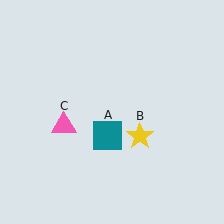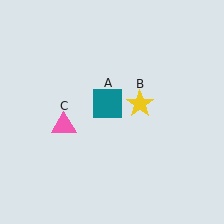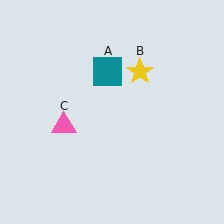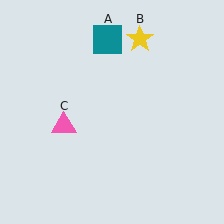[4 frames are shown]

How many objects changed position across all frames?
2 objects changed position: teal square (object A), yellow star (object B).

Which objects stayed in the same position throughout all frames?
Pink triangle (object C) remained stationary.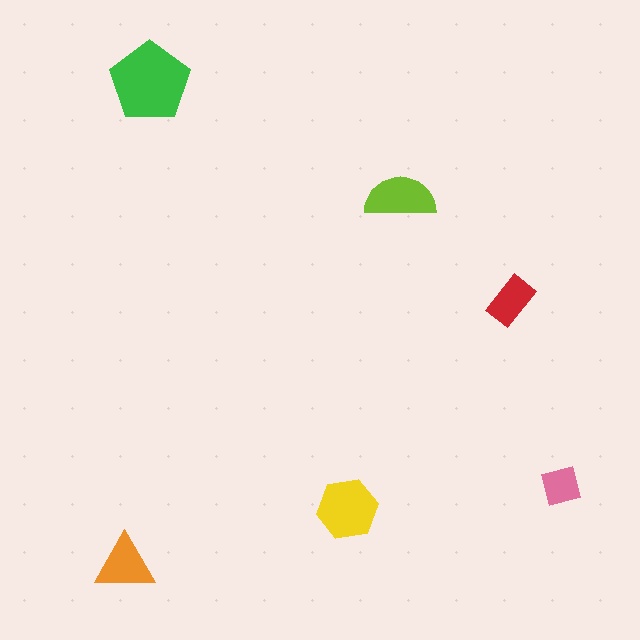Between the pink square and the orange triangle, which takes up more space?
The orange triangle.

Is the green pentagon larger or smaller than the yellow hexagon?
Larger.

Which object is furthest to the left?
The orange triangle is leftmost.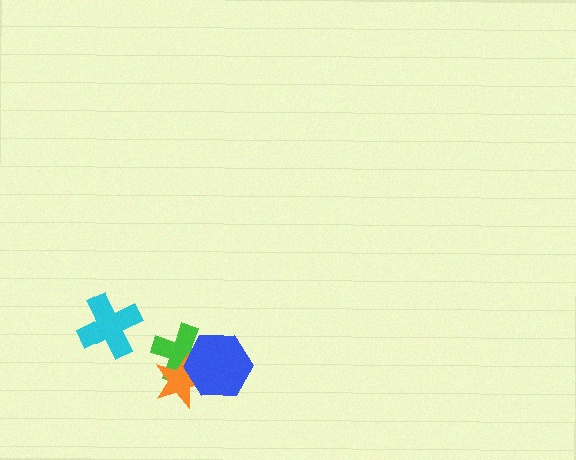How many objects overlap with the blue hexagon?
2 objects overlap with the blue hexagon.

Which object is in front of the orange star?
The blue hexagon is in front of the orange star.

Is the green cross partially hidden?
Yes, it is partially covered by another shape.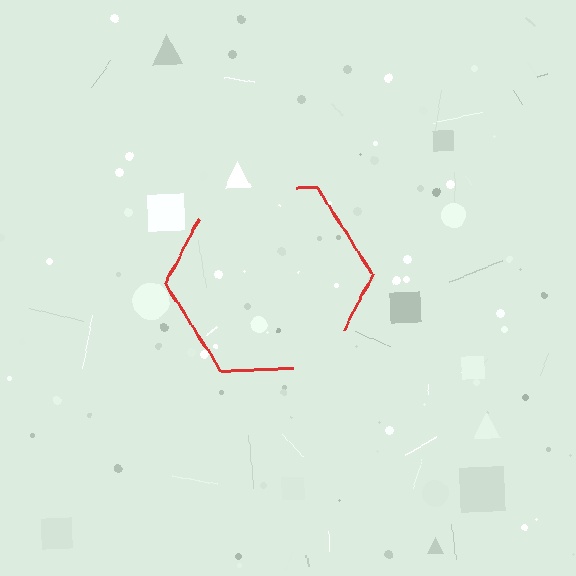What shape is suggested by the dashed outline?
The dashed outline suggests a hexagon.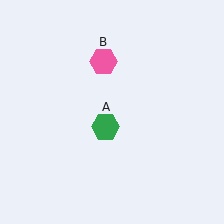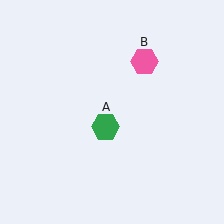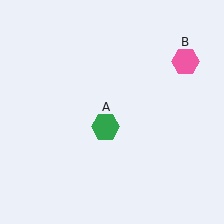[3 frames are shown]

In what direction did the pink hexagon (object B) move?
The pink hexagon (object B) moved right.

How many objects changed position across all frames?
1 object changed position: pink hexagon (object B).